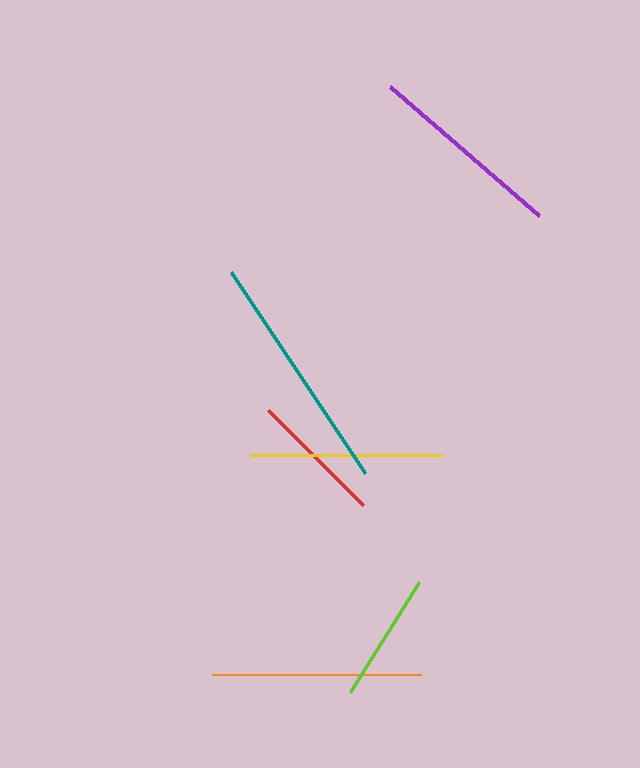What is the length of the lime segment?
The lime segment is approximately 130 pixels long.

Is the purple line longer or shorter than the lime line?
The purple line is longer than the lime line.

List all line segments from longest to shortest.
From longest to shortest: teal, orange, purple, yellow, red, lime.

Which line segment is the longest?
The teal line is the longest at approximately 242 pixels.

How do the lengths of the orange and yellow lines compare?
The orange and yellow lines are approximately the same length.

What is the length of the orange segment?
The orange segment is approximately 208 pixels long.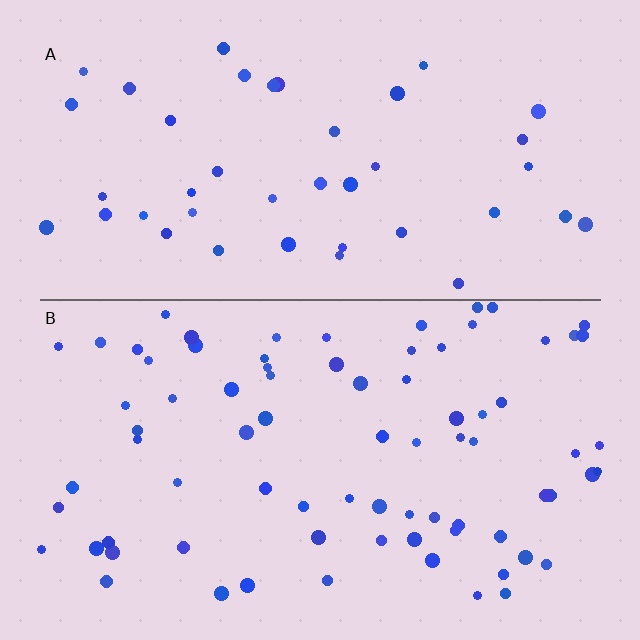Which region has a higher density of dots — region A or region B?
B (the bottom).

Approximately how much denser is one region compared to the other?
Approximately 1.8× — region B over region A.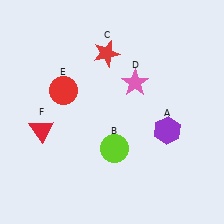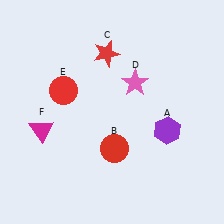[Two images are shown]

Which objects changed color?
B changed from lime to red. F changed from red to magenta.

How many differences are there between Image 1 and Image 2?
There are 2 differences between the two images.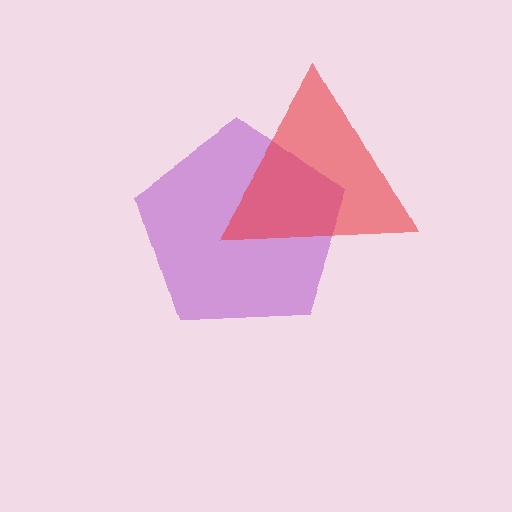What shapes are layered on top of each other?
The layered shapes are: a purple pentagon, a red triangle.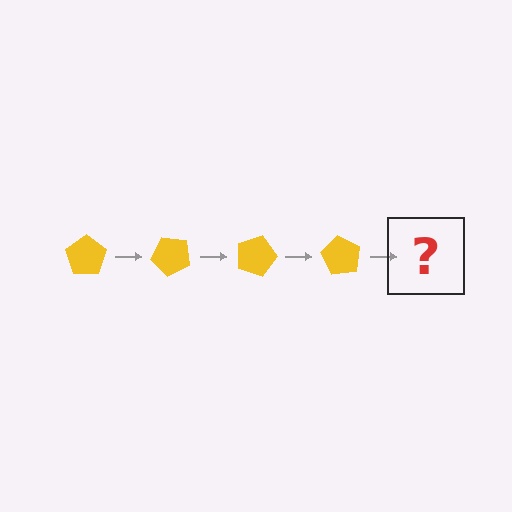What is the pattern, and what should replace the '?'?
The pattern is that the pentagon rotates 45 degrees each step. The '?' should be a yellow pentagon rotated 180 degrees.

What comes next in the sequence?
The next element should be a yellow pentagon rotated 180 degrees.